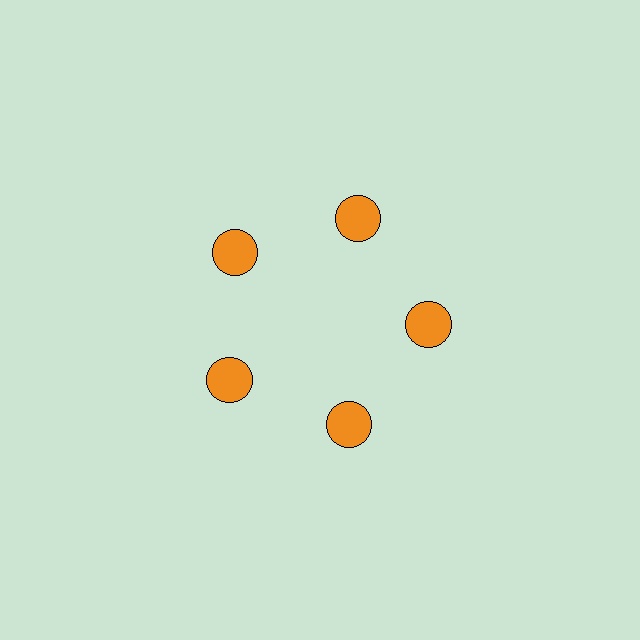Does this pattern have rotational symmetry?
Yes, this pattern has 5-fold rotational symmetry. It looks the same after rotating 72 degrees around the center.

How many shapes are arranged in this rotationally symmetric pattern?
There are 5 shapes, arranged in 5 groups of 1.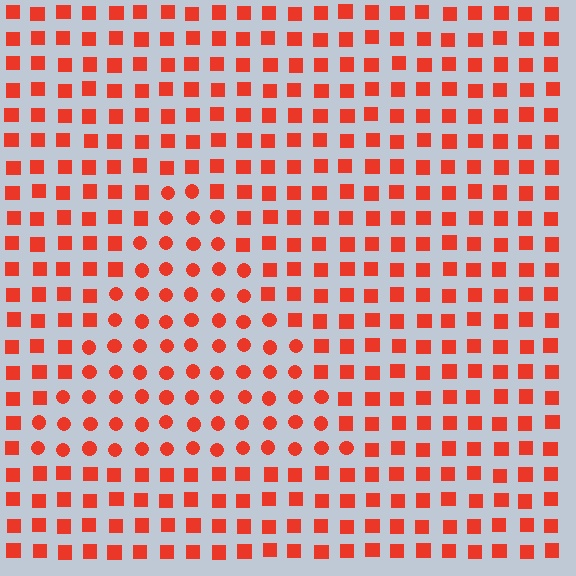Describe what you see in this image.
The image is filled with small red elements arranged in a uniform grid. A triangle-shaped region contains circles, while the surrounding area contains squares. The boundary is defined purely by the change in element shape.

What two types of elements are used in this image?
The image uses circles inside the triangle region and squares outside it.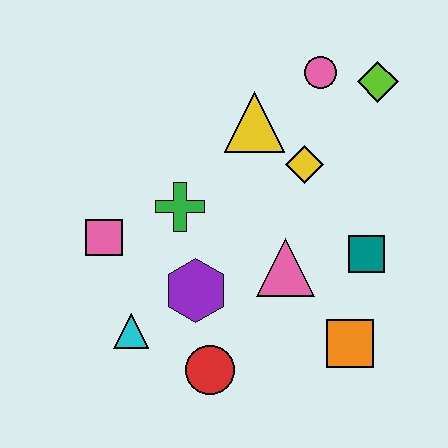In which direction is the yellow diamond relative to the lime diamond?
The yellow diamond is below the lime diamond.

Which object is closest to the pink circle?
The lime diamond is closest to the pink circle.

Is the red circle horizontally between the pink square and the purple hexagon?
No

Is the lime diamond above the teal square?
Yes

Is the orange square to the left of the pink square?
No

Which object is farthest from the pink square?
The lime diamond is farthest from the pink square.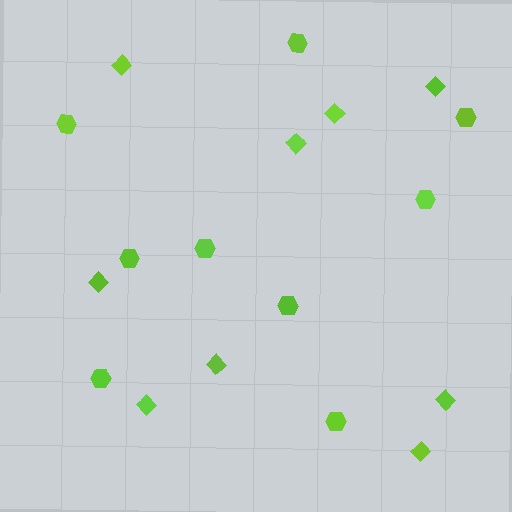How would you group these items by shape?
There are 2 groups: one group of diamonds (9) and one group of hexagons (9).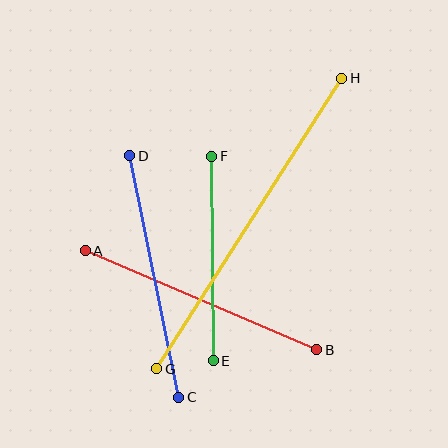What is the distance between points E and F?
The distance is approximately 204 pixels.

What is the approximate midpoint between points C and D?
The midpoint is at approximately (154, 276) pixels.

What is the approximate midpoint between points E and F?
The midpoint is at approximately (212, 258) pixels.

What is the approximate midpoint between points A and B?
The midpoint is at approximately (201, 300) pixels.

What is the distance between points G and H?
The distance is approximately 344 pixels.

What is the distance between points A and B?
The distance is approximately 252 pixels.